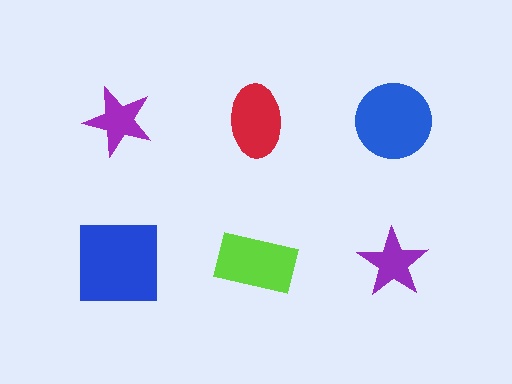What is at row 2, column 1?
A blue square.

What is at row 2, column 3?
A purple star.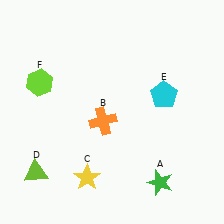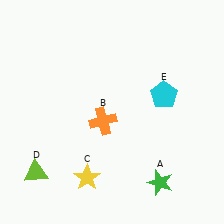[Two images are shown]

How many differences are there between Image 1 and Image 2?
There is 1 difference between the two images.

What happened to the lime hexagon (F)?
The lime hexagon (F) was removed in Image 2. It was in the top-left area of Image 1.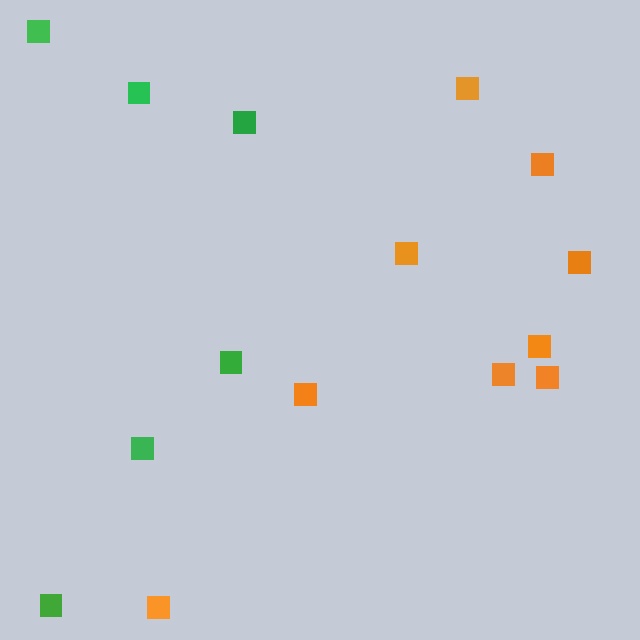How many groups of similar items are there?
There are 2 groups: one group of green squares (6) and one group of orange squares (9).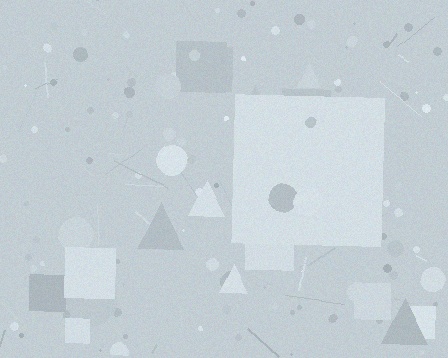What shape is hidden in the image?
A square is hidden in the image.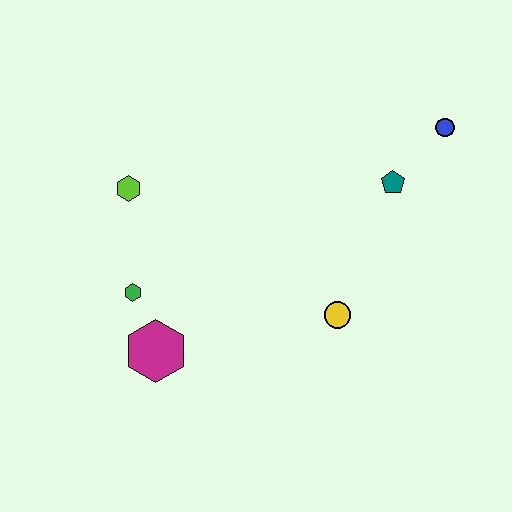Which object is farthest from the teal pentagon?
The magenta hexagon is farthest from the teal pentagon.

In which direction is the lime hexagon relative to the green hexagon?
The lime hexagon is above the green hexagon.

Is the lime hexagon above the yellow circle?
Yes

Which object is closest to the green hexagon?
The magenta hexagon is closest to the green hexagon.